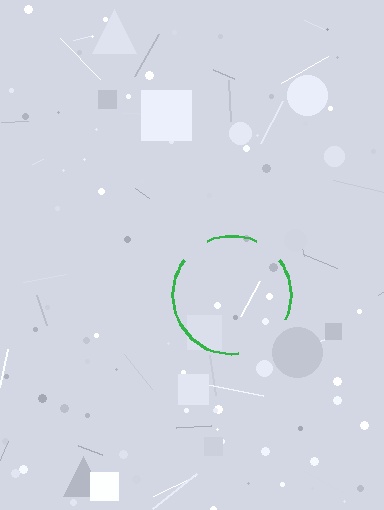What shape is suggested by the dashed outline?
The dashed outline suggests a circle.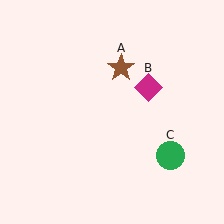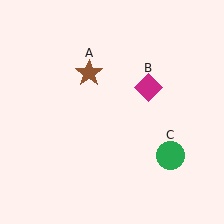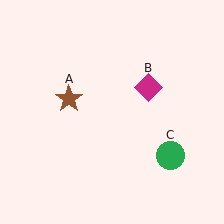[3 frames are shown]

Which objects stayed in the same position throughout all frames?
Magenta diamond (object B) and green circle (object C) remained stationary.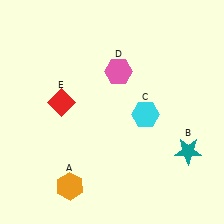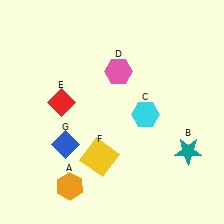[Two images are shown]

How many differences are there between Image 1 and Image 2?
There are 2 differences between the two images.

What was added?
A yellow square (F), a blue diamond (G) were added in Image 2.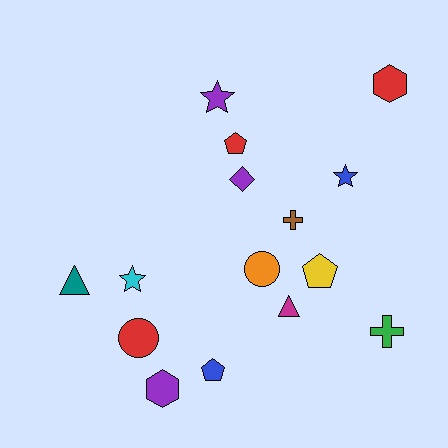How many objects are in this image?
There are 15 objects.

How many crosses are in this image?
There are 2 crosses.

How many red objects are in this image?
There are 3 red objects.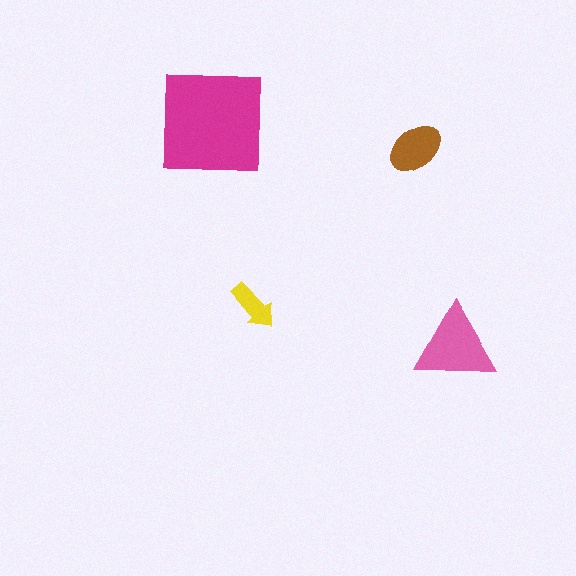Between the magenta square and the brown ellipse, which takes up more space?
The magenta square.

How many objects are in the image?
There are 4 objects in the image.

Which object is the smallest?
The yellow arrow.